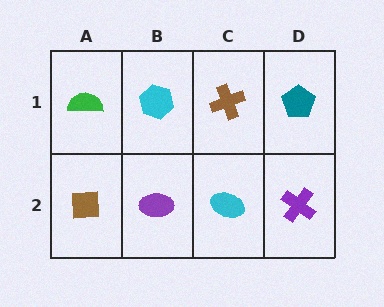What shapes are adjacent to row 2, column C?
A brown cross (row 1, column C), a purple ellipse (row 2, column B), a purple cross (row 2, column D).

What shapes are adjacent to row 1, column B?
A purple ellipse (row 2, column B), a green semicircle (row 1, column A), a brown cross (row 1, column C).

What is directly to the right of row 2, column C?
A purple cross.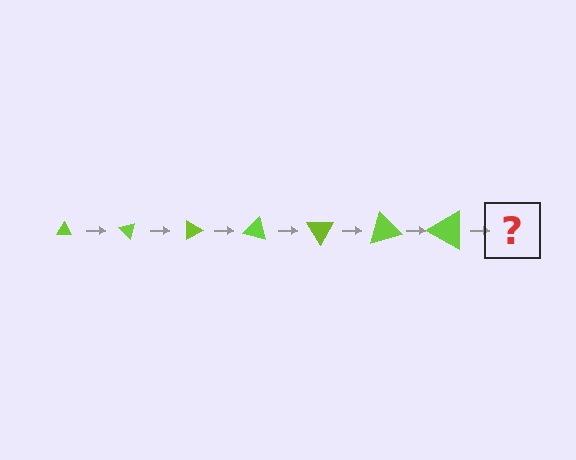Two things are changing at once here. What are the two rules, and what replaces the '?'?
The two rules are that the triangle grows larger each step and it rotates 45 degrees each step. The '?' should be a triangle, larger than the previous one and rotated 315 degrees from the start.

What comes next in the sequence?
The next element should be a triangle, larger than the previous one and rotated 315 degrees from the start.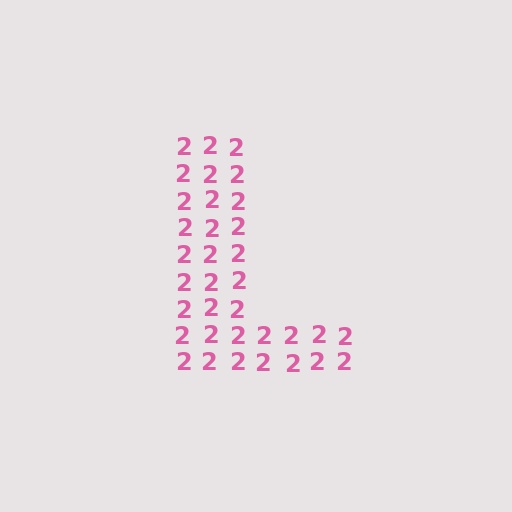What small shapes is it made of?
It is made of small digit 2's.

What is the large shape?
The large shape is the letter L.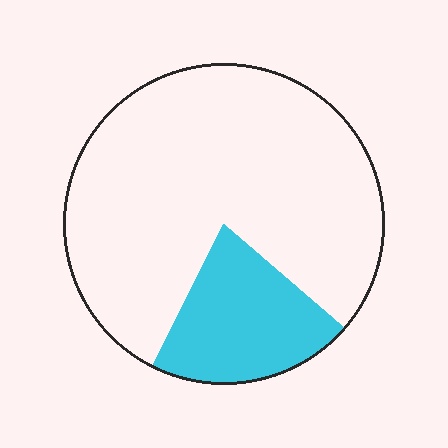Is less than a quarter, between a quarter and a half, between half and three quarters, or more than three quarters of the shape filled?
Less than a quarter.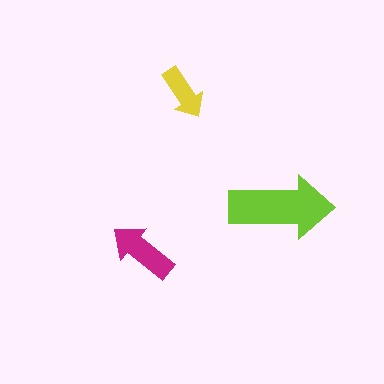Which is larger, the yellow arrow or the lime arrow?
The lime one.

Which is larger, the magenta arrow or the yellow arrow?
The magenta one.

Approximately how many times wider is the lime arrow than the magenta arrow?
About 1.5 times wider.